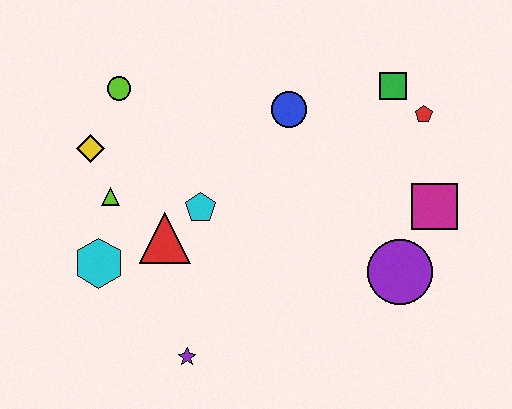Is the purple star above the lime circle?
No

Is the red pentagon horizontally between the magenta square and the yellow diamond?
Yes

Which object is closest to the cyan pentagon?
The red triangle is closest to the cyan pentagon.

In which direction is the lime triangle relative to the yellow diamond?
The lime triangle is below the yellow diamond.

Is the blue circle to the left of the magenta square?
Yes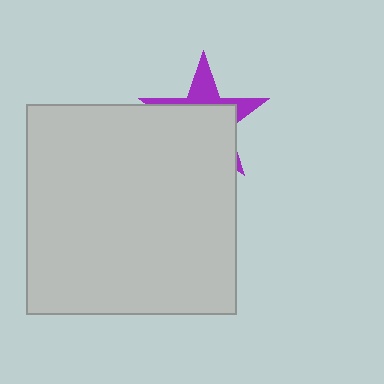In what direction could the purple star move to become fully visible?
The purple star could move up. That would shift it out from behind the light gray square entirely.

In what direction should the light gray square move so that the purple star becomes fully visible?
The light gray square should move down. That is the shortest direction to clear the overlap and leave the purple star fully visible.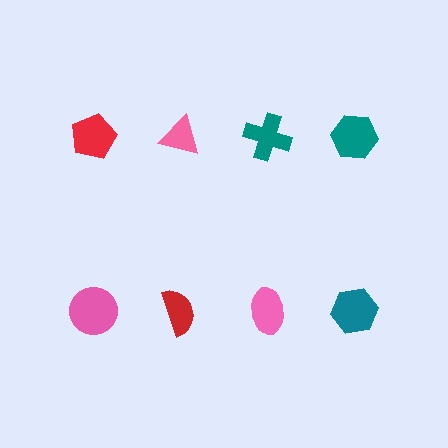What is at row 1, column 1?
A red pentagon.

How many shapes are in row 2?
4 shapes.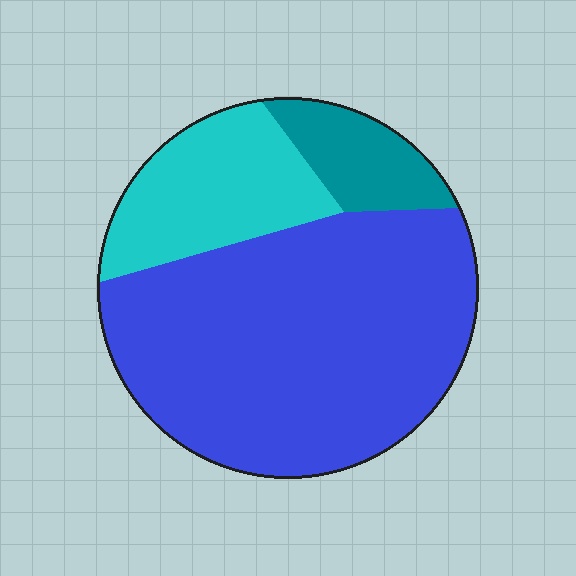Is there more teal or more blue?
Blue.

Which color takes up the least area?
Teal, at roughly 10%.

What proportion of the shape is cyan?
Cyan covers around 20% of the shape.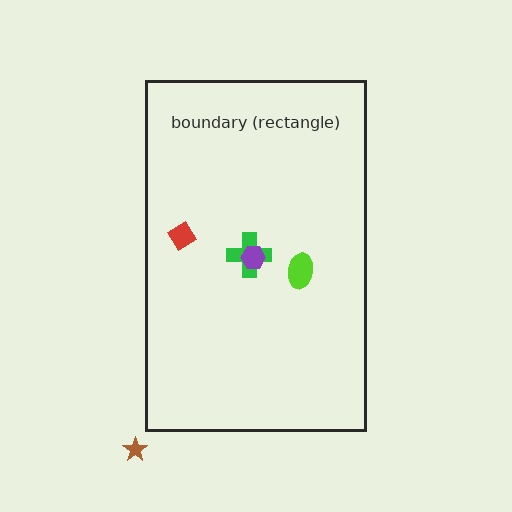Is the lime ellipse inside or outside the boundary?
Inside.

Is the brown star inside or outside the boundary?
Outside.